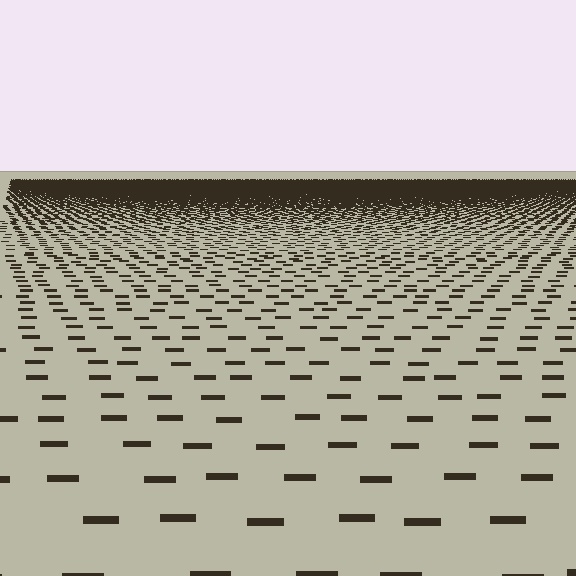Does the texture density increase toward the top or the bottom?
Density increases toward the top.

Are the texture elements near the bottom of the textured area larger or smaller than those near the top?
Larger. Near the bottom, elements are closer to the viewer and appear at a bigger on-screen size.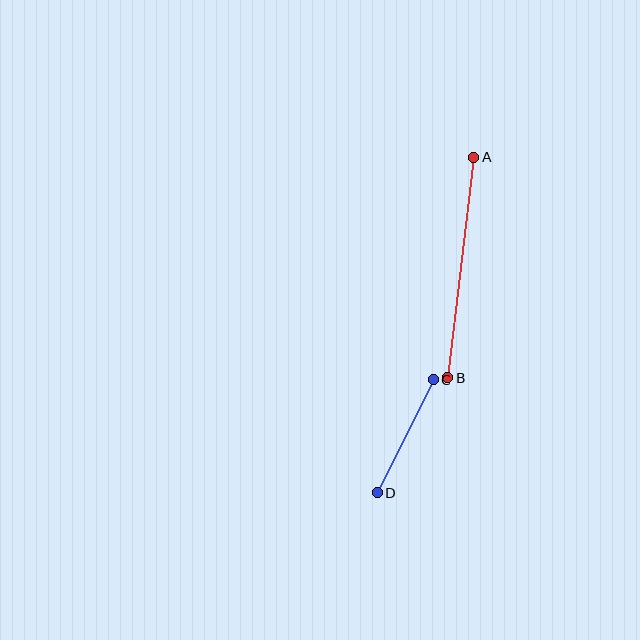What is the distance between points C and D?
The distance is approximately 126 pixels.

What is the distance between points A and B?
The distance is approximately 222 pixels.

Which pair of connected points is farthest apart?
Points A and B are farthest apart.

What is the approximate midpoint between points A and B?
The midpoint is at approximately (461, 268) pixels.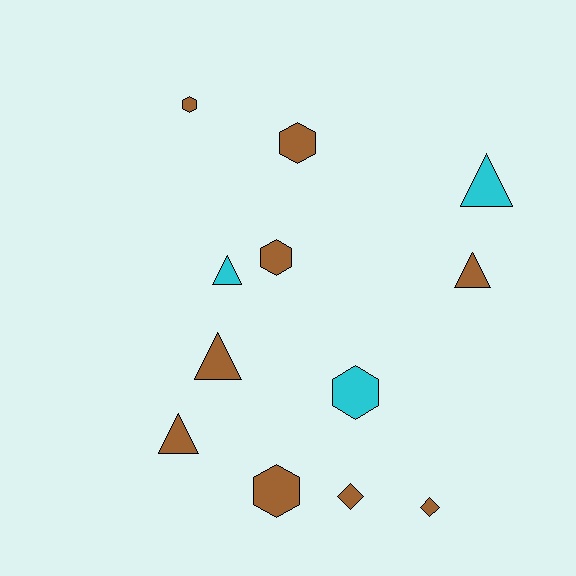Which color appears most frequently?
Brown, with 9 objects.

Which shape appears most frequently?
Triangle, with 5 objects.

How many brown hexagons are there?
There are 4 brown hexagons.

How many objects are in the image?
There are 12 objects.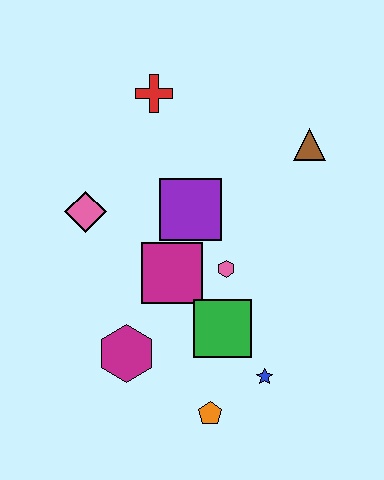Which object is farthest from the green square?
The red cross is farthest from the green square.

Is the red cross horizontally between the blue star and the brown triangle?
No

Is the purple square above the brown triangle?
No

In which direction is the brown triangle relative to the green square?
The brown triangle is above the green square.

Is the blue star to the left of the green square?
No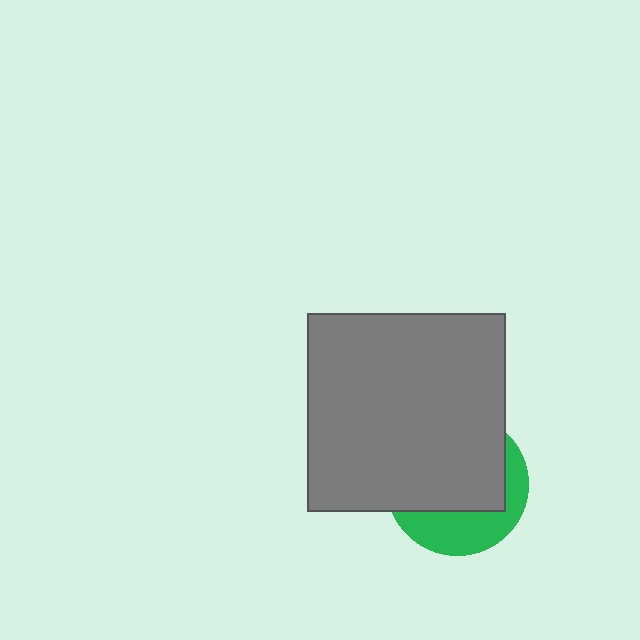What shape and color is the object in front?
The object in front is a gray square.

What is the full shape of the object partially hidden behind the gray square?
The partially hidden object is a green circle.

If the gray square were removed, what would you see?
You would see the complete green circle.